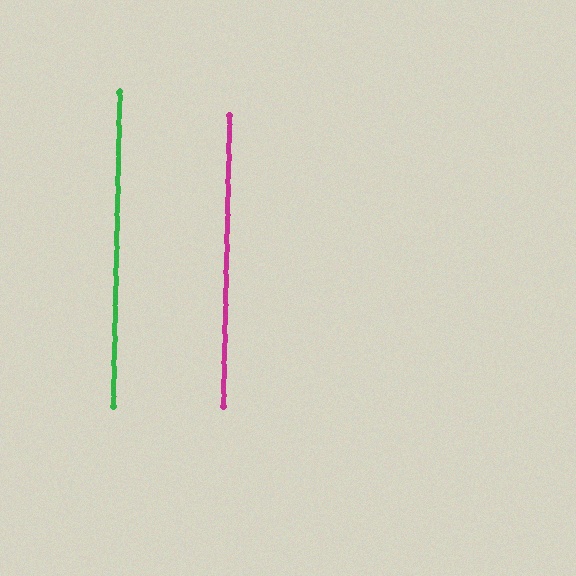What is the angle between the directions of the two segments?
Approximately 0 degrees.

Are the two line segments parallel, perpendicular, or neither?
Parallel — their directions differ by only 0.1°.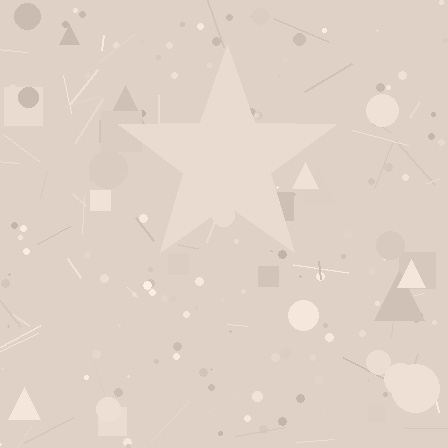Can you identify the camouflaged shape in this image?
The camouflaged shape is a star.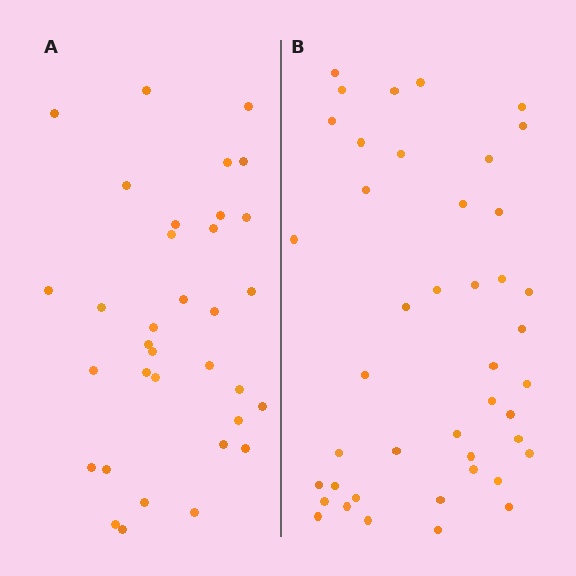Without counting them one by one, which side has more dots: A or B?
Region B (the right region) has more dots.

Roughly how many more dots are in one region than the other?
Region B has roughly 8 or so more dots than region A.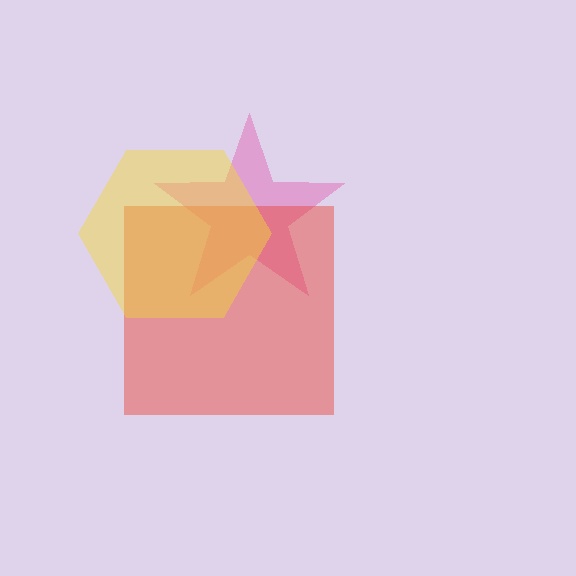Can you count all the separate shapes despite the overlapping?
Yes, there are 3 separate shapes.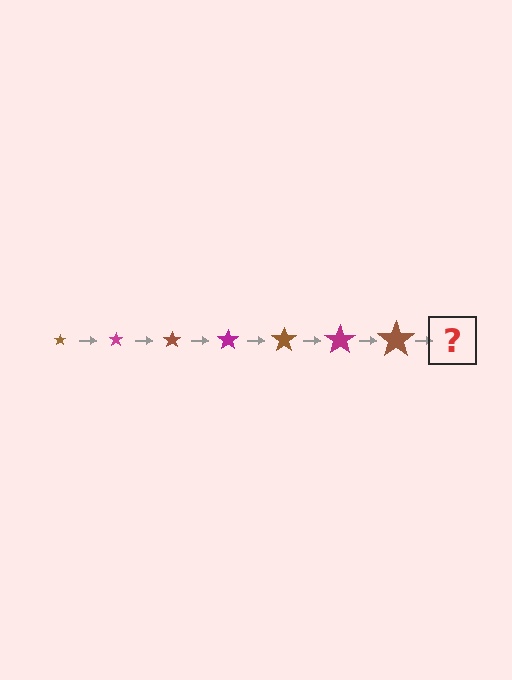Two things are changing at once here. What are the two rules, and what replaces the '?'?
The two rules are that the star grows larger each step and the color cycles through brown and magenta. The '?' should be a magenta star, larger than the previous one.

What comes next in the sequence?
The next element should be a magenta star, larger than the previous one.